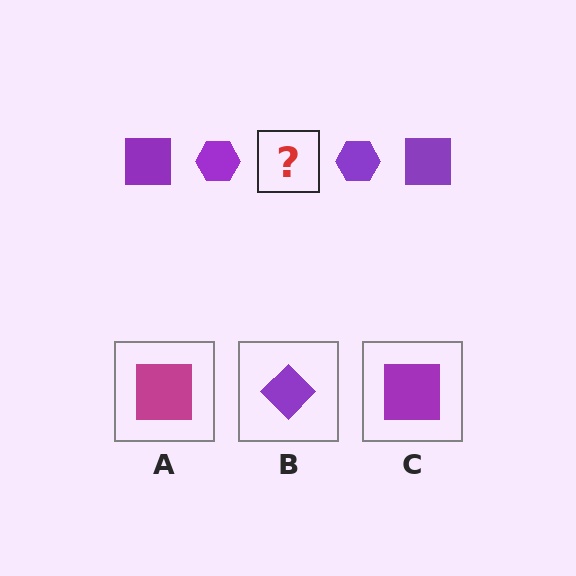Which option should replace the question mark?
Option C.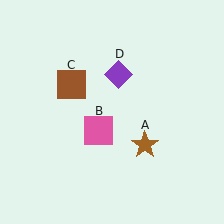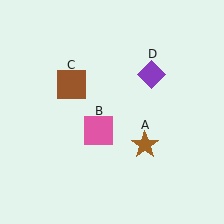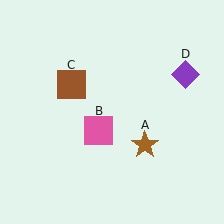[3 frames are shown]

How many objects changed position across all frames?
1 object changed position: purple diamond (object D).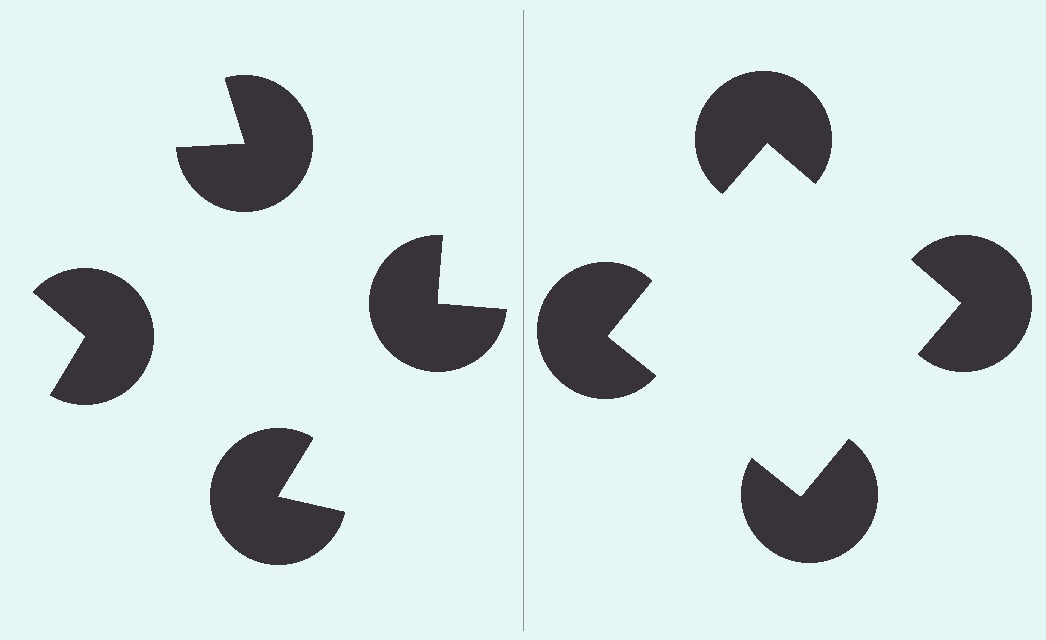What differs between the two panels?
The pac-man discs are positioned identically on both sides; only the wedge orientations differ. On the right they align to a square; on the left they are misaligned.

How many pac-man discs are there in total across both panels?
8 — 4 on each side.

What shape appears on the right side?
An illusory square.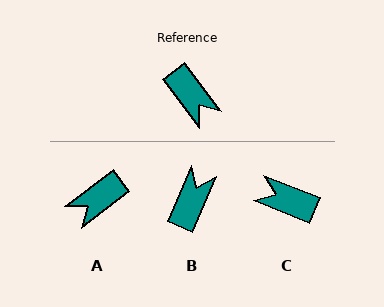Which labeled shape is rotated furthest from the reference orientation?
C, about 149 degrees away.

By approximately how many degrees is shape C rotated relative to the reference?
Approximately 149 degrees clockwise.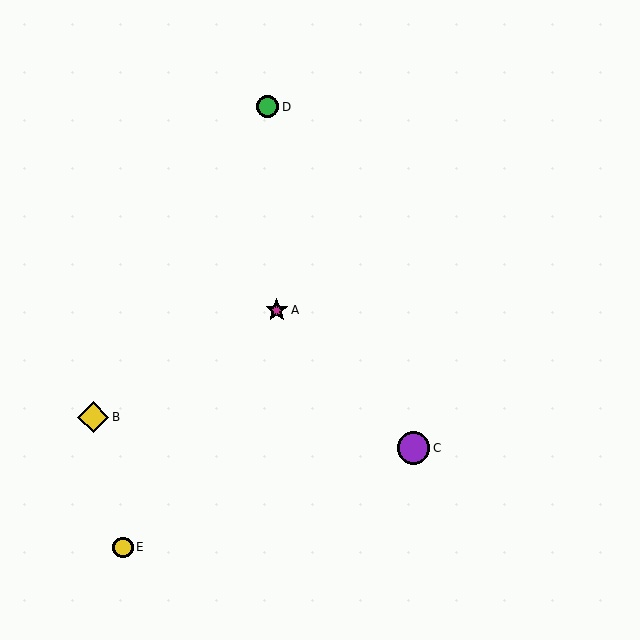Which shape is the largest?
The purple circle (labeled C) is the largest.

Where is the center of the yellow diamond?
The center of the yellow diamond is at (93, 417).